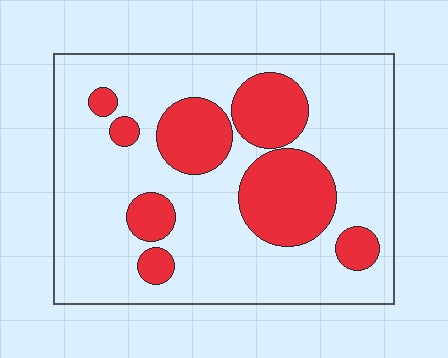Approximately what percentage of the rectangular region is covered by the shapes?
Approximately 25%.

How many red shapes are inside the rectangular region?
8.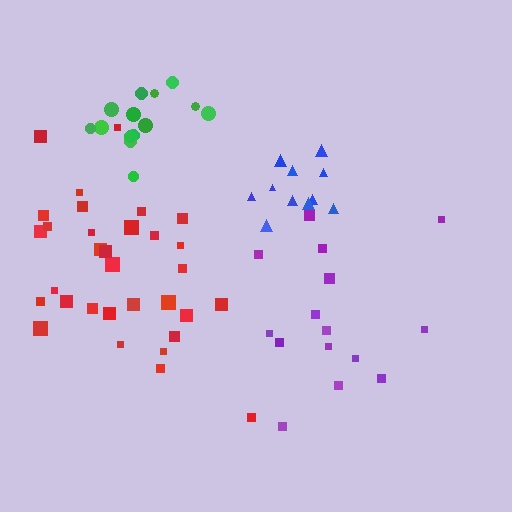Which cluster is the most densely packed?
Blue.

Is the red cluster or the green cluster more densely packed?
Green.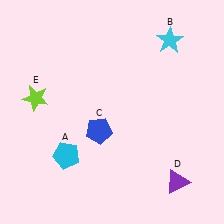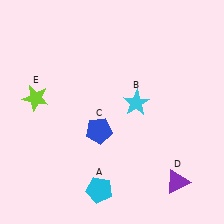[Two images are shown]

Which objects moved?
The objects that moved are: the cyan pentagon (A), the cyan star (B).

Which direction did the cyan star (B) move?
The cyan star (B) moved down.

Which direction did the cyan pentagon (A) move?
The cyan pentagon (A) moved down.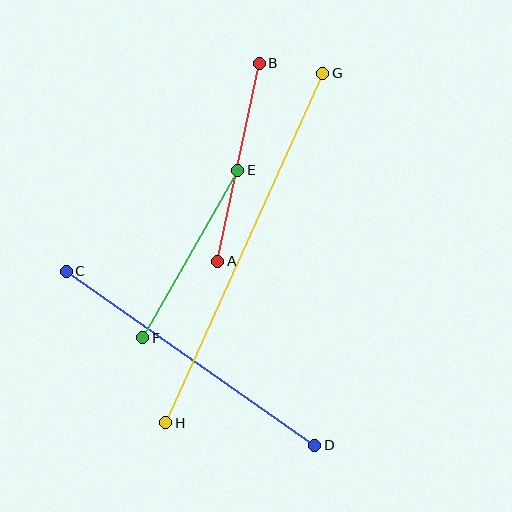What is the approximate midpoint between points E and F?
The midpoint is at approximately (190, 254) pixels.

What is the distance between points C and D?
The distance is approximately 303 pixels.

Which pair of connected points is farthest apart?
Points G and H are farthest apart.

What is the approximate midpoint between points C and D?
The midpoint is at approximately (190, 358) pixels.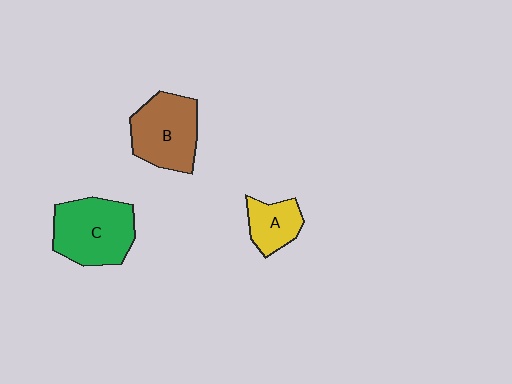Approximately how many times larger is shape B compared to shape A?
Approximately 1.8 times.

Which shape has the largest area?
Shape C (green).